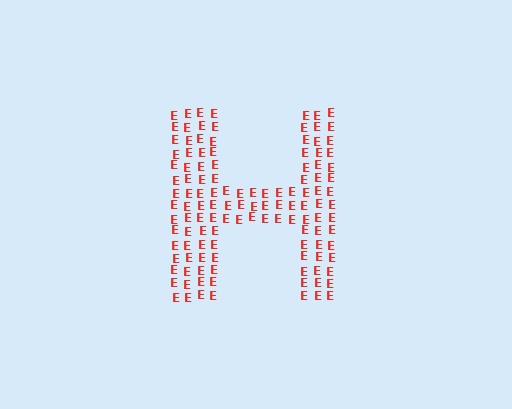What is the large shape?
The large shape is the letter H.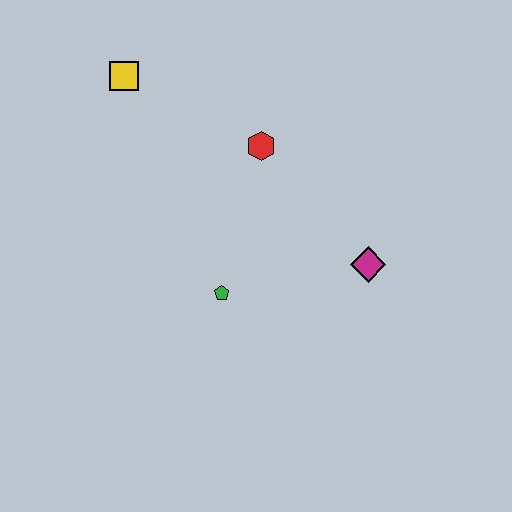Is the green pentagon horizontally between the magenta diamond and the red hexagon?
No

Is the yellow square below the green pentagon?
No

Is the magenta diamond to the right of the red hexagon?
Yes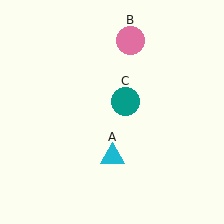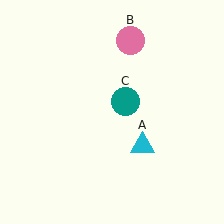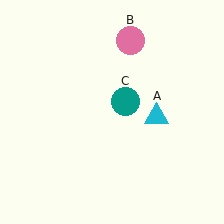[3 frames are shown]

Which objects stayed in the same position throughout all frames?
Pink circle (object B) and teal circle (object C) remained stationary.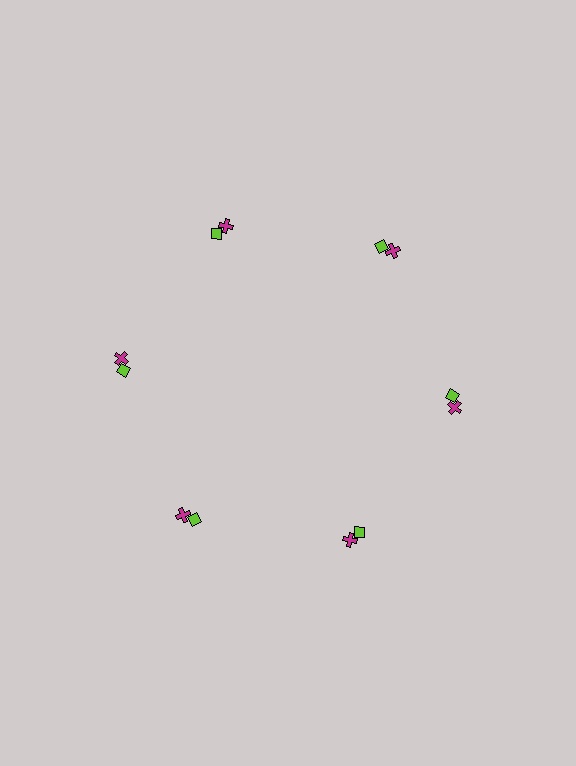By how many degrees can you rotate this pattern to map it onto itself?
The pattern maps onto itself every 60 degrees of rotation.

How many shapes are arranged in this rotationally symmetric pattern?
There are 12 shapes, arranged in 6 groups of 2.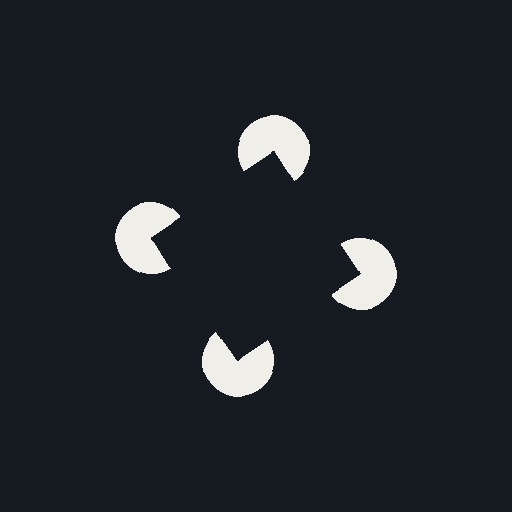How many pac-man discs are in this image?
There are 4 — one at each vertex of the illusory square.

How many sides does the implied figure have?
4 sides.